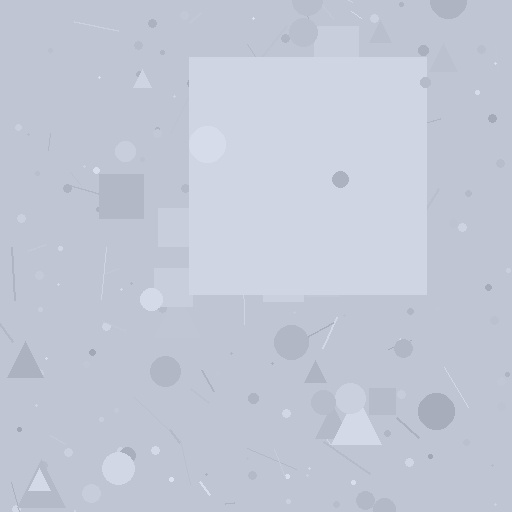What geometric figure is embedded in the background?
A square is embedded in the background.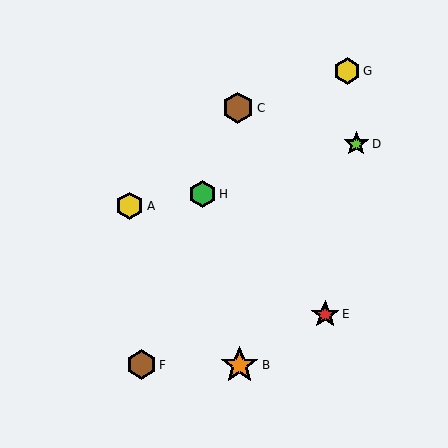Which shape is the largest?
The orange star (labeled B) is the largest.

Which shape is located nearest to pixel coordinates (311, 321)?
The red star (labeled E) at (325, 314) is nearest to that location.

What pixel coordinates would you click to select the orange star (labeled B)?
Click at (240, 365) to select the orange star B.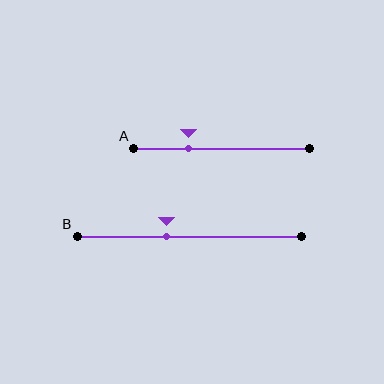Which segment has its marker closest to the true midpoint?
Segment B has its marker closest to the true midpoint.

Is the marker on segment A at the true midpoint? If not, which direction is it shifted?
No, the marker on segment A is shifted to the left by about 19% of the segment length.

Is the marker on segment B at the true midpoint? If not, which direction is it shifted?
No, the marker on segment B is shifted to the left by about 10% of the segment length.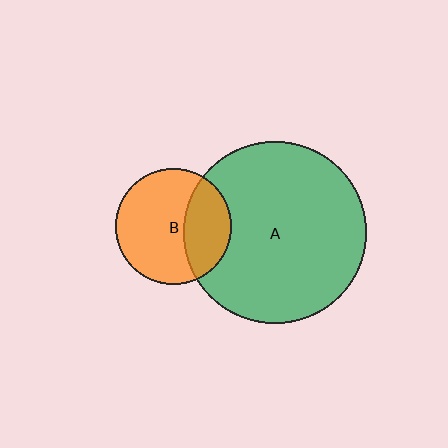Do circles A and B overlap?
Yes.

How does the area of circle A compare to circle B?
Approximately 2.4 times.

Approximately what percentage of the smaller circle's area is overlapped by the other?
Approximately 35%.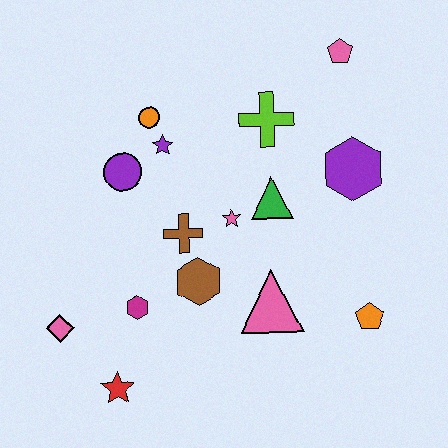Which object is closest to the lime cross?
The green triangle is closest to the lime cross.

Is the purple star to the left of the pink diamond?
No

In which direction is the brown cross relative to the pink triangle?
The brown cross is to the left of the pink triangle.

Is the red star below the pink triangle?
Yes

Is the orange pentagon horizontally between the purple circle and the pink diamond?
No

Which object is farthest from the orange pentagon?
The pink diamond is farthest from the orange pentagon.